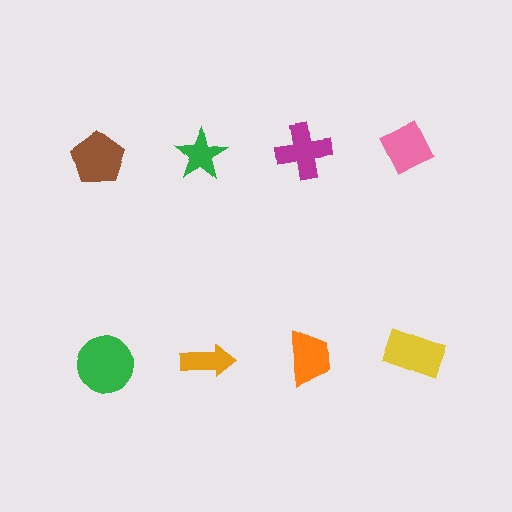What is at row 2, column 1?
A green circle.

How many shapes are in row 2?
4 shapes.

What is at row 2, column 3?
An orange trapezoid.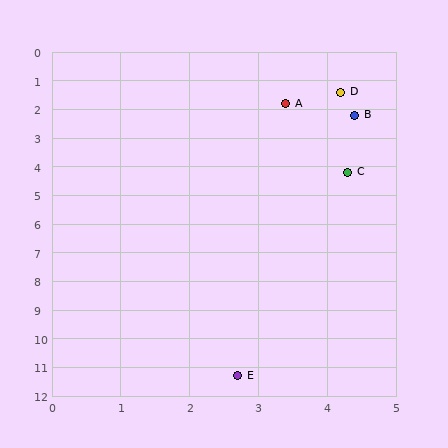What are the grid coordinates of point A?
Point A is at approximately (3.4, 1.8).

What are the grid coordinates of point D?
Point D is at approximately (4.2, 1.4).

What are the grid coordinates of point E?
Point E is at approximately (2.7, 11.3).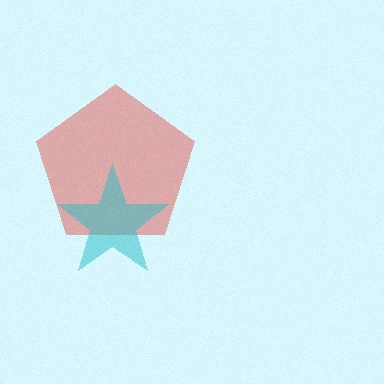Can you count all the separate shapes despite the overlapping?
Yes, there are 2 separate shapes.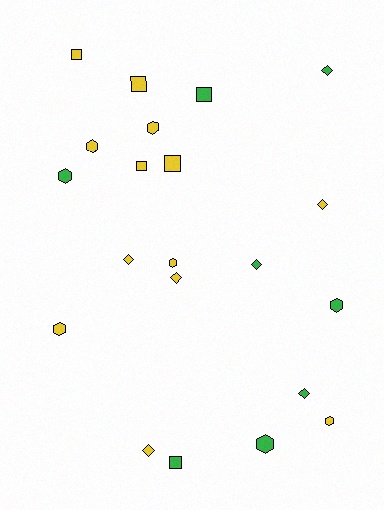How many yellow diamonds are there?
There are 4 yellow diamonds.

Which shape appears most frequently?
Hexagon, with 8 objects.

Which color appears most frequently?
Yellow, with 13 objects.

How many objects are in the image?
There are 21 objects.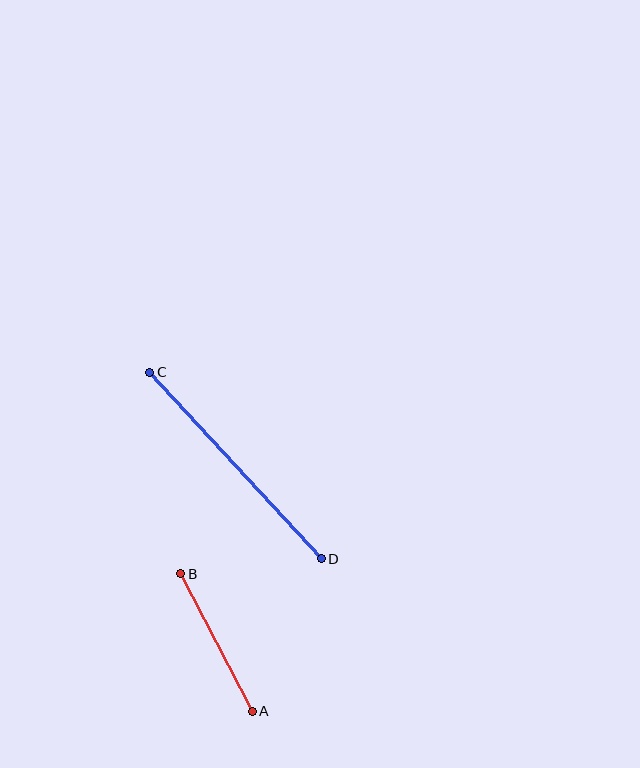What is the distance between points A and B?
The distance is approximately 155 pixels.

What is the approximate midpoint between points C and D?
The midpoint is at approximately (235, 466) pixels.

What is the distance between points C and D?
The distance is approximately 253 pixels.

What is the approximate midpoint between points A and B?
The midpoint is at approximately (217, 643) pixels.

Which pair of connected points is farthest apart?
Points C and D are farthest apart.